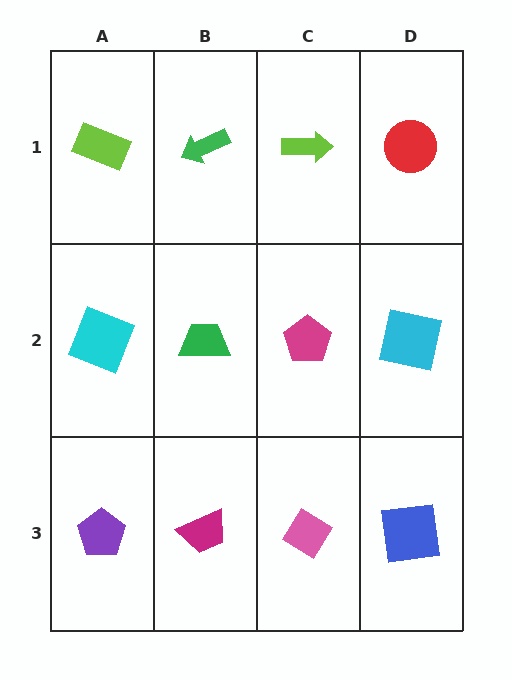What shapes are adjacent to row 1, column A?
A cyan square (row 2, column A), a green arrow (row 1, column B).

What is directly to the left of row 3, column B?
A purple pentagon.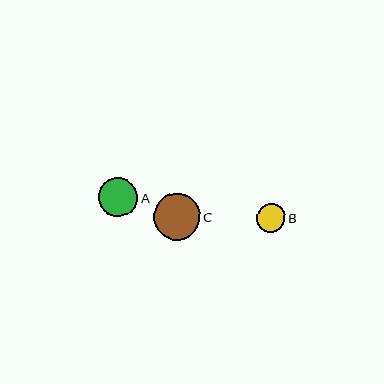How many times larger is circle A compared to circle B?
Circle A is approximately 1.4 times the size of circle B.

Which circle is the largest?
Circle C is the largest with a size of approximately 47 pixels.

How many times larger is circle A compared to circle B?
Circle A is approximately 1.4 times the size of circle B.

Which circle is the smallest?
Circle B is the smallest with a size of approximately 28 pixels.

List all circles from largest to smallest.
From largest to smallest: C, A, B.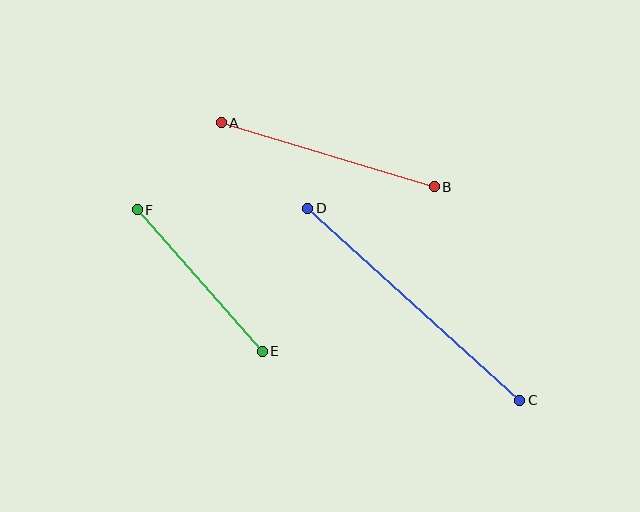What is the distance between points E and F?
The distance is approximately 189 pixels.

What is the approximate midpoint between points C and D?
The midpoint is at approximately (414, 304) pixels.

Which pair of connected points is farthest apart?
Points C and D are farthest apart.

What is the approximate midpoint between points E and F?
The midpoint is at approximately (200, 280) pixels.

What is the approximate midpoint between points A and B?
The midpoint is at approximately (328, 155) pixels.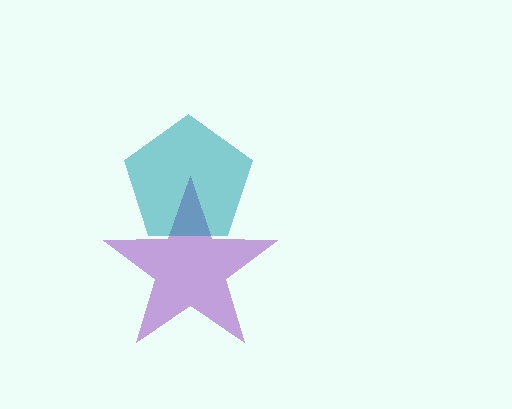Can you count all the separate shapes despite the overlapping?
Yes, there are 2 separate shapes.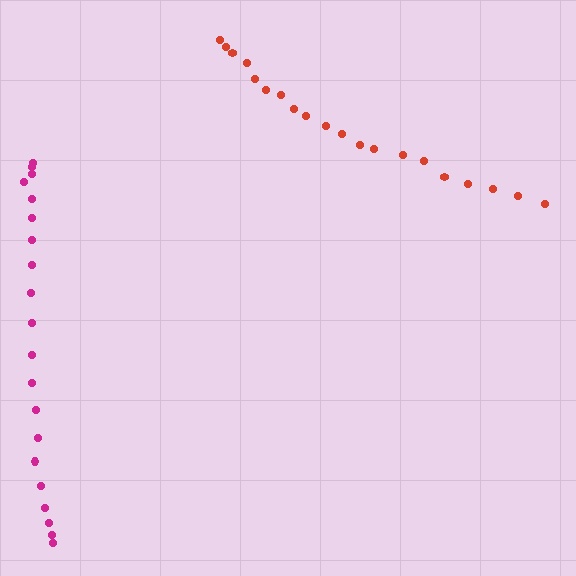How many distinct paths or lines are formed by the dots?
There are 2 distinct paths.